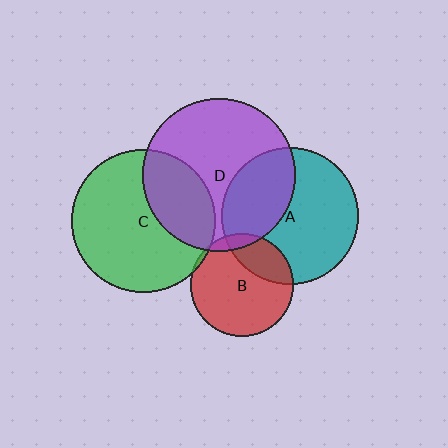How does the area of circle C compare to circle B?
Approximately 1.9 times.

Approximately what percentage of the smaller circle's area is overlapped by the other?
Approximately 5%.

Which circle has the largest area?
Circle D (purple).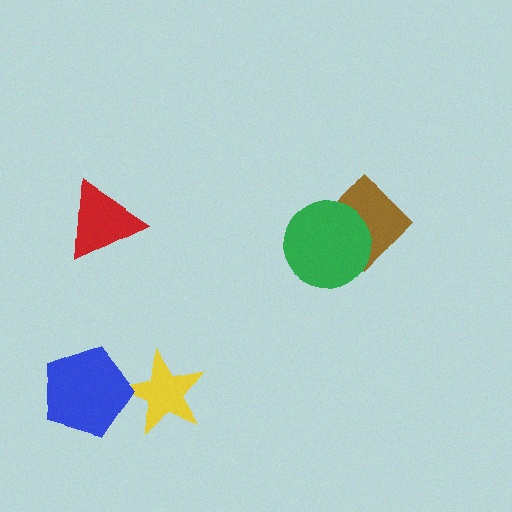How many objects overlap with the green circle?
1 object overlaps with the green circle.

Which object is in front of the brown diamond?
The green circle is in front of the brown diamond.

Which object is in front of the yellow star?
The blue pentagon is in front of the yellow star.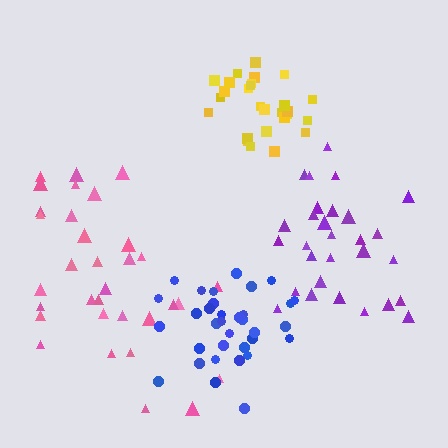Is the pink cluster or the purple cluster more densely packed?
Purple.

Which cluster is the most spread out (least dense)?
Pink.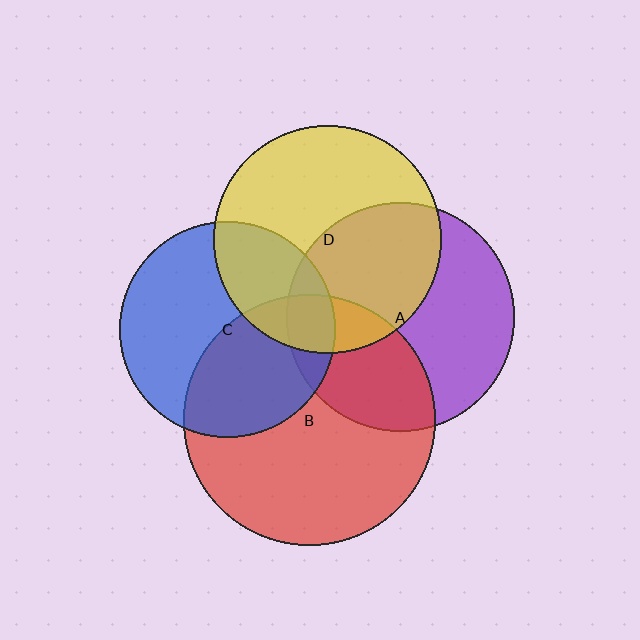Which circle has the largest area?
Circle B (red).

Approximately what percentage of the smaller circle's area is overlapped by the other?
Approximately 15%.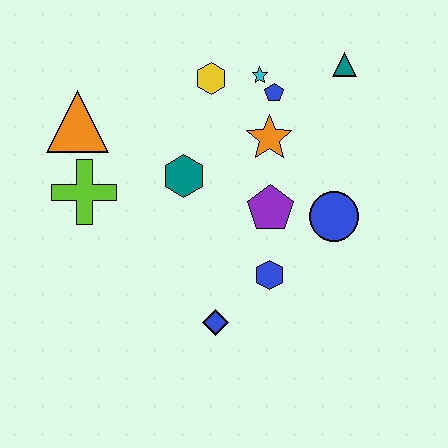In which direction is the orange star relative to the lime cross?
The orange star is to the right of the lime cross.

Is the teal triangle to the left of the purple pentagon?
No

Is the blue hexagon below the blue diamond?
No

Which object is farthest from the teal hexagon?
The teal triangle is farthest from the teal hexagon.